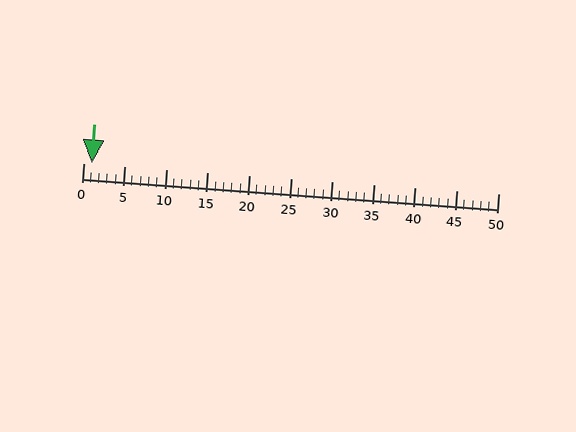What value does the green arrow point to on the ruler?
The green arrow points to approximately 1.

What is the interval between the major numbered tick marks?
The major tick marks are spaced 5 units apart.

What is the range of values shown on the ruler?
The ruler shows values from 0 to 50.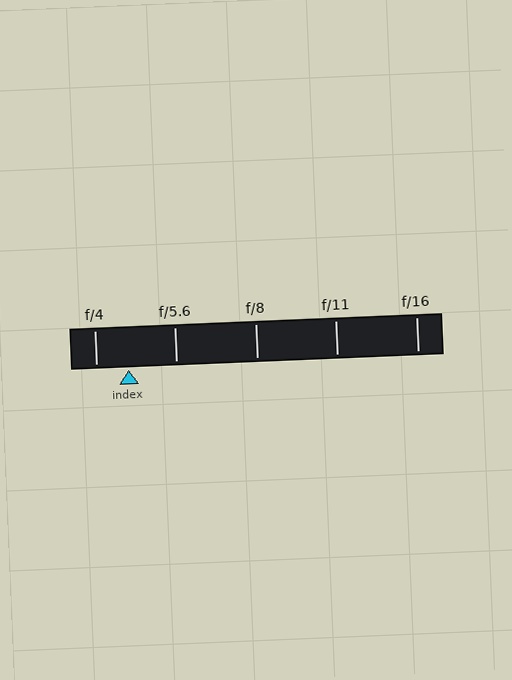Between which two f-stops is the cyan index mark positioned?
The index mark is between f/4 and f/5.6.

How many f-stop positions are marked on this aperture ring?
There are 5 f-stop positions marked.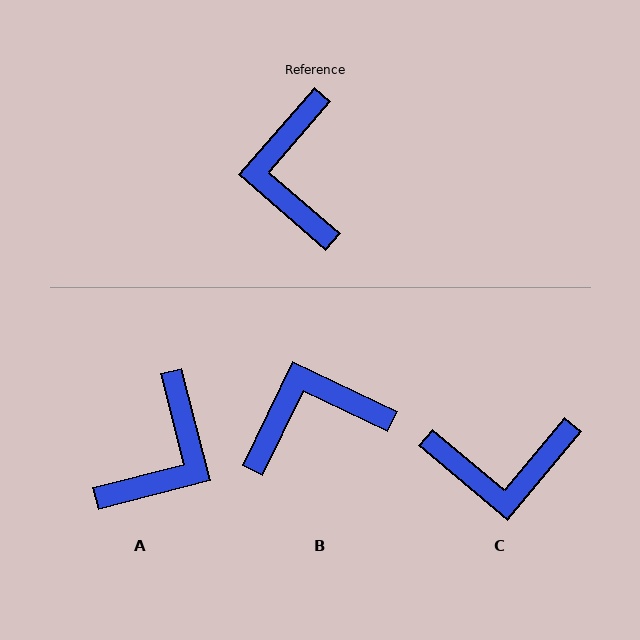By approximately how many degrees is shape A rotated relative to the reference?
Approximately 145 degrees counter-clockwise.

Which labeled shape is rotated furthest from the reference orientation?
A, about 145 degrees away.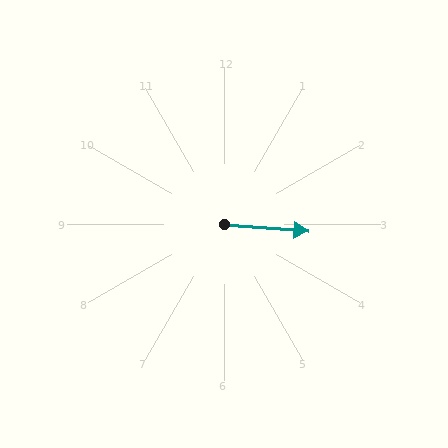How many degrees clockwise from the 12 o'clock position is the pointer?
Approximately 95 degrees.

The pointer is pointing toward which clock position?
Roughly 3 o'clock.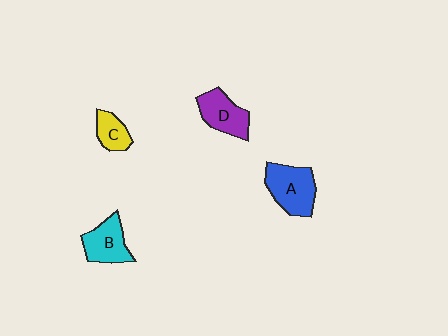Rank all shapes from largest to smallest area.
From largest to smallest: A (blue), D (purple), B (cyan), C (yellow).